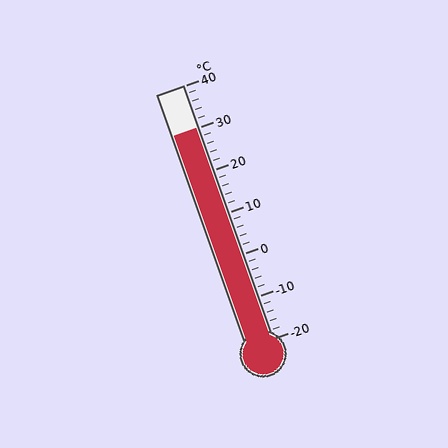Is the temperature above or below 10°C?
The temperature is above 10°C.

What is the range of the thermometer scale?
The thermometer scale ranges from -20°C to 40°C.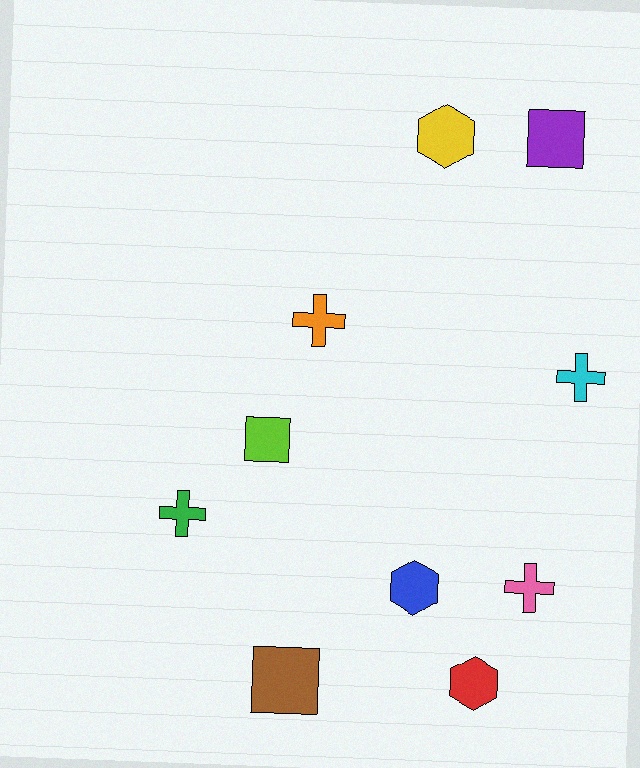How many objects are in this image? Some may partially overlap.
There are 10 objects.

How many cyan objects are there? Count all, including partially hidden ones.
There is 1 cyan object.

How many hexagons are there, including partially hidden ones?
There are 3 hexagons.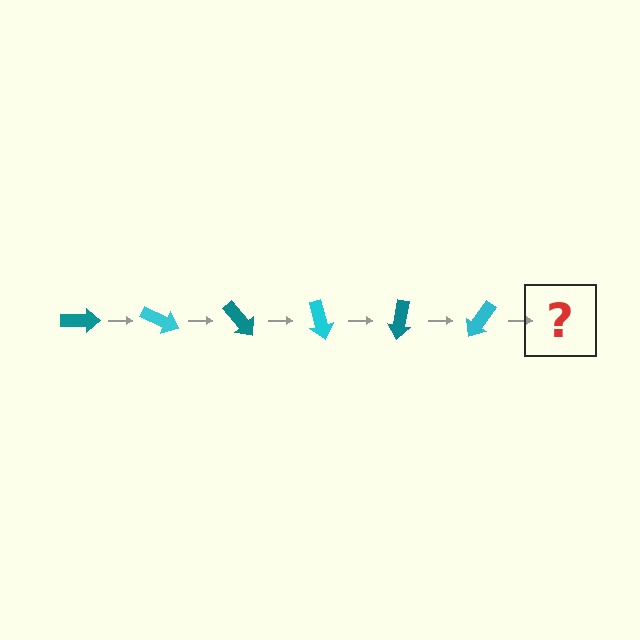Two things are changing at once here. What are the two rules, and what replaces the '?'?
The two rules are that it rotates 25 degrees each step and the color cycles through teal and cyan. The '?' should be a teal arrow, rotated 150 degrees from the start.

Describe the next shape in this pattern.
It should be a teal arrow, rotated 150 degrees from the start.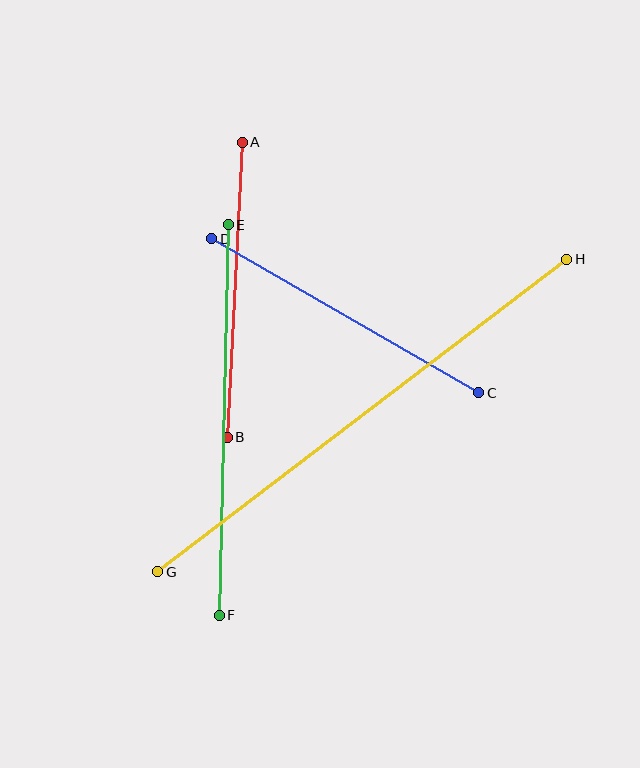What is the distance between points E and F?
The distance is approximately 391 pixels.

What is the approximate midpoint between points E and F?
The midpoint is at approximately (224, 420) pixels.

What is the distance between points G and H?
The distance is approximately 515 pixels.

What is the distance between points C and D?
The distance is approximately 308 pixels.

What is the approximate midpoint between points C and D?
The midpoint is at approximately (345, 316) pixels.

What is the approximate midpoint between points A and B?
The midpoint is at approximately (235, 290) pixels.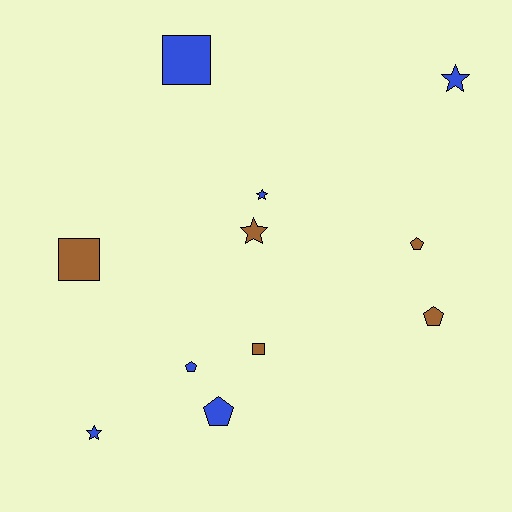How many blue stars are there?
There are 3 blue stars.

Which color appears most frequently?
Blue, with 6 objects.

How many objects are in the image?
There are 11 objects.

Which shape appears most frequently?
Pentagon, with 4 objects.